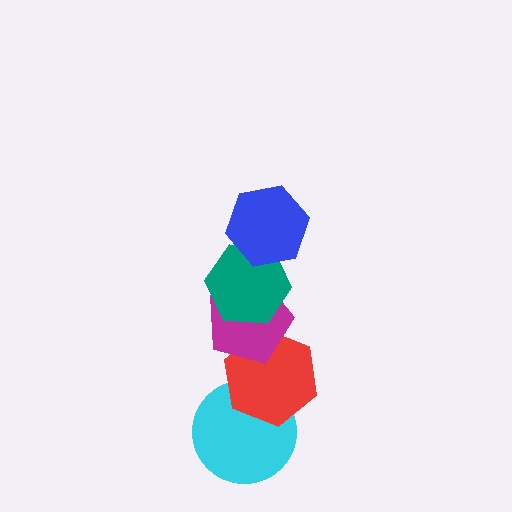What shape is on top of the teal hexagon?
The blue hexagon is on top of the teal hexagon.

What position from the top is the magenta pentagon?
The magenta pentagon is 3rd from the top.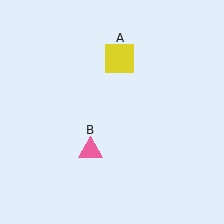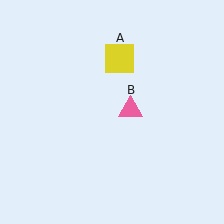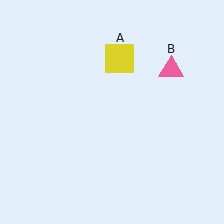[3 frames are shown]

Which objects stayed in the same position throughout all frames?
Yellow square (object A) remained stationary.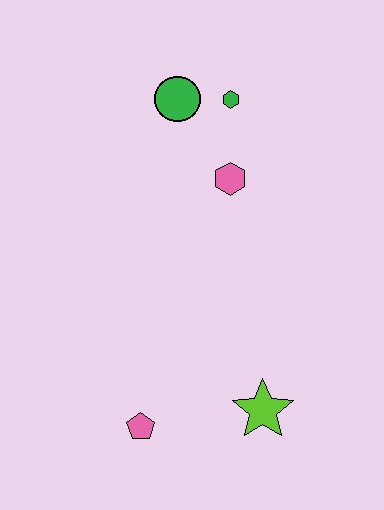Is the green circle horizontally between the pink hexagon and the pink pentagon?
Yes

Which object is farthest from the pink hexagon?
The pink pentagon is farthest from the pink hexagon.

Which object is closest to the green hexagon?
The green circle is closest to the green hexagon.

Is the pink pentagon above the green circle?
No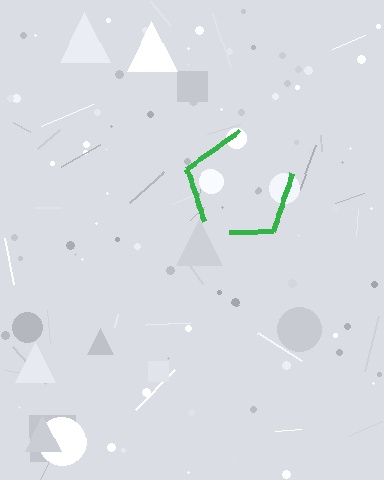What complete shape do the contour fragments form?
The contour fragments form a pentagon.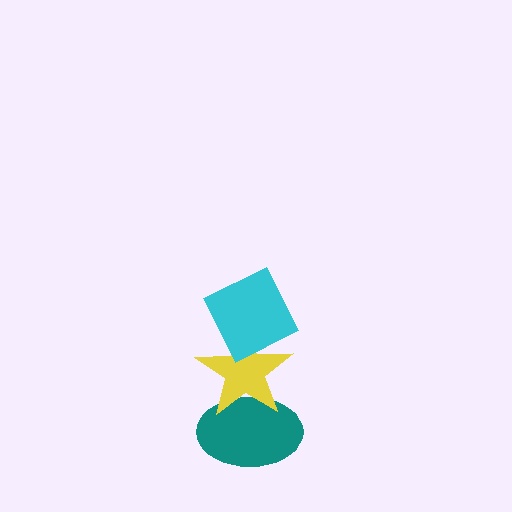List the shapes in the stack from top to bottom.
From top to bottom: the cyan diamond, the yellow star, the teal ellipse.